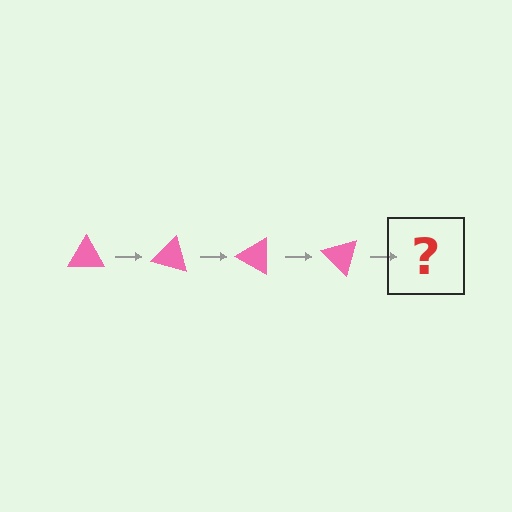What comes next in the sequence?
The next element should be a pink triangle rotated 60 degrees.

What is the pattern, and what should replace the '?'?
The pattern is that the triangle rotates 15 degrees each step. The '?' should be a pink triangle rotated 60 degrees.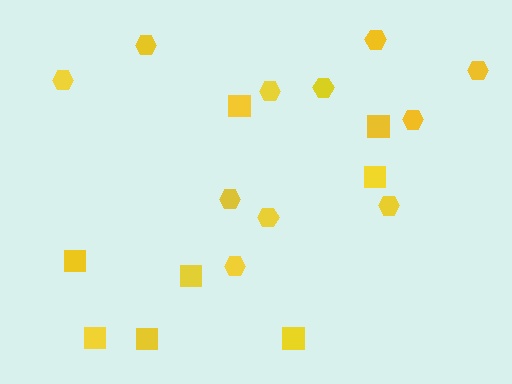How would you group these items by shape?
There are 2 groups: one group of hexagons (11) and one group of squares (8).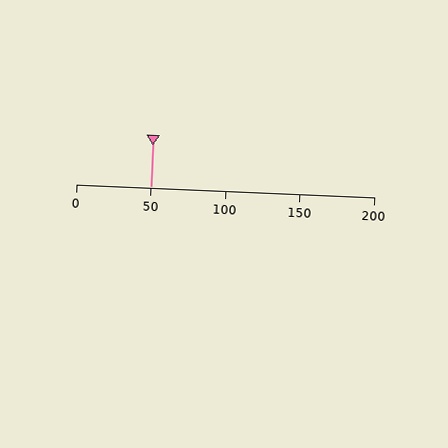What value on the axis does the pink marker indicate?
The marker indicates approximately 50.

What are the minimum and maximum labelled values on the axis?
The axis runs from 0 to 200.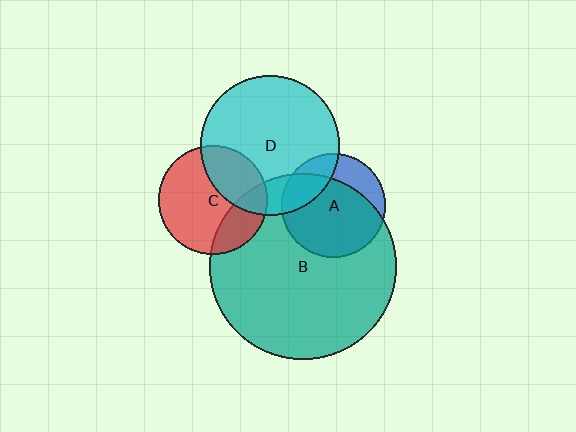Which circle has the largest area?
Circle B (teal).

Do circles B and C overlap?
Yes.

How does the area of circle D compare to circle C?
Approximately 1.6 times.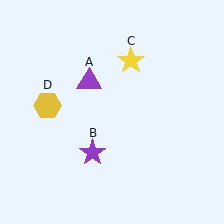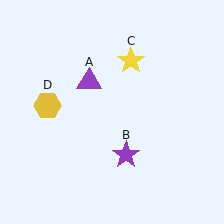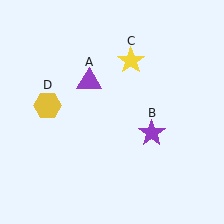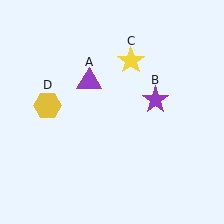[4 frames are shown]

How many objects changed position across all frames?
1 object changed position: purple star (object B).